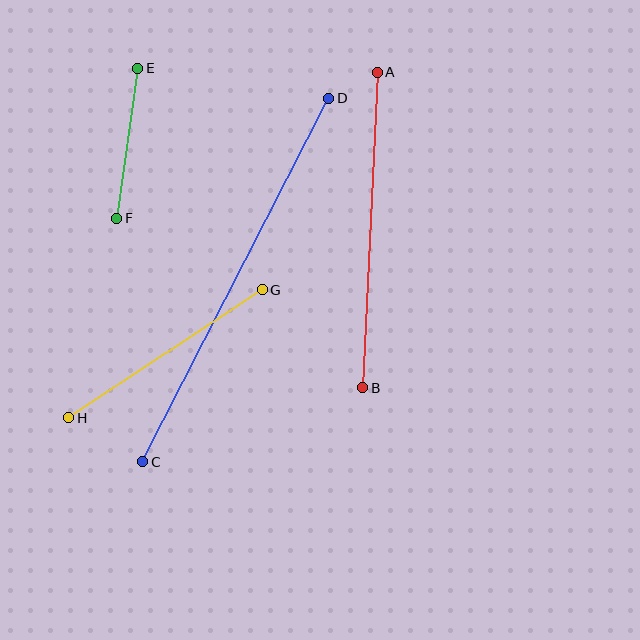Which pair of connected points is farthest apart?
Points C and D are farthest apart.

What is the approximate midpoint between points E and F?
The midpoint is at approximately (127, 143) pixels.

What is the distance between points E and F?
The distance is approximately 151 pixels.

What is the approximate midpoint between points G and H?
The midpoint is at approximately (165, 354) pixels.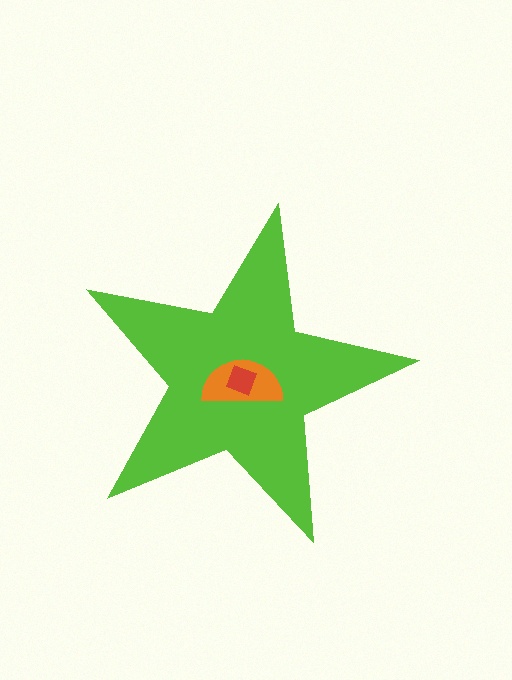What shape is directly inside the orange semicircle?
The red diamond.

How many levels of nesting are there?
3.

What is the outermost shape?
The lime star.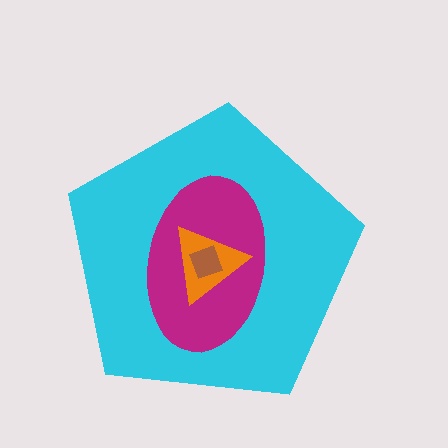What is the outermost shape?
The cyan pentagon.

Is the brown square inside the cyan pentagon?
Yes.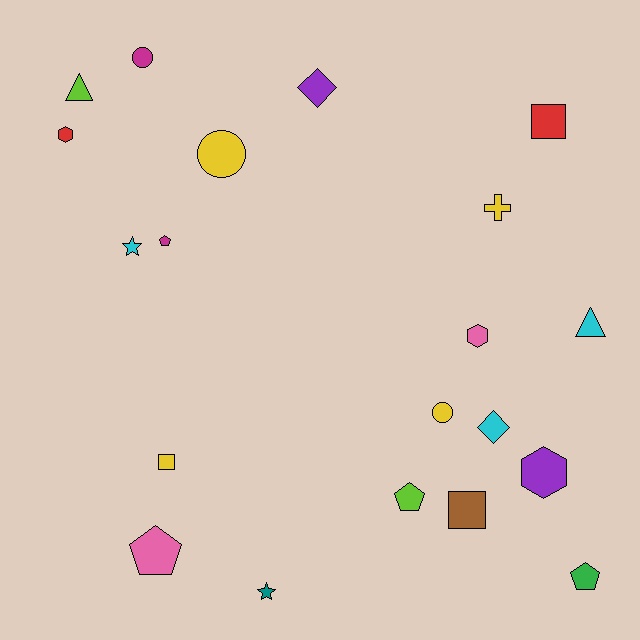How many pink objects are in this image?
There are 2 pink objects.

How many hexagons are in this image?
There are 3 hexagons.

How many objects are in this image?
There are 20 objects.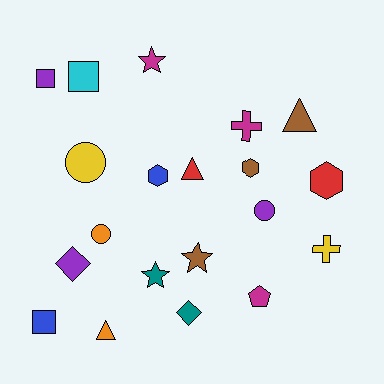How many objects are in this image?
There are 20 objects.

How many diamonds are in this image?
There are 2 diamonds.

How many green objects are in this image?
There are no green objects.